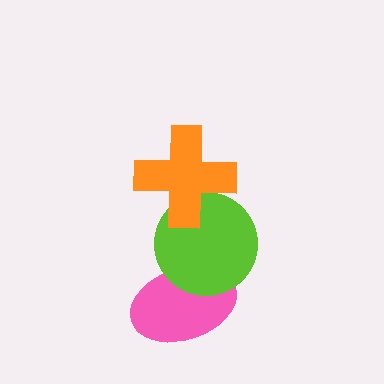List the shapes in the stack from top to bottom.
From top to bottom: the orange cross, the lime circle, the pink ellipse.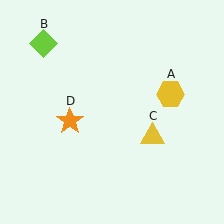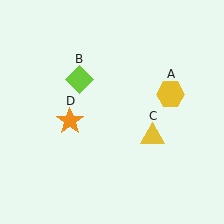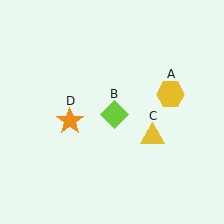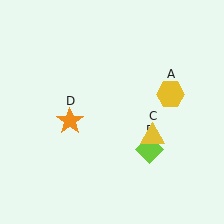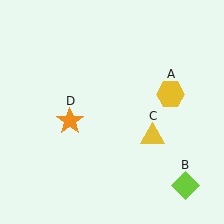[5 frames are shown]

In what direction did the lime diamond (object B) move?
The lime diamond (object B) moved down and to the right.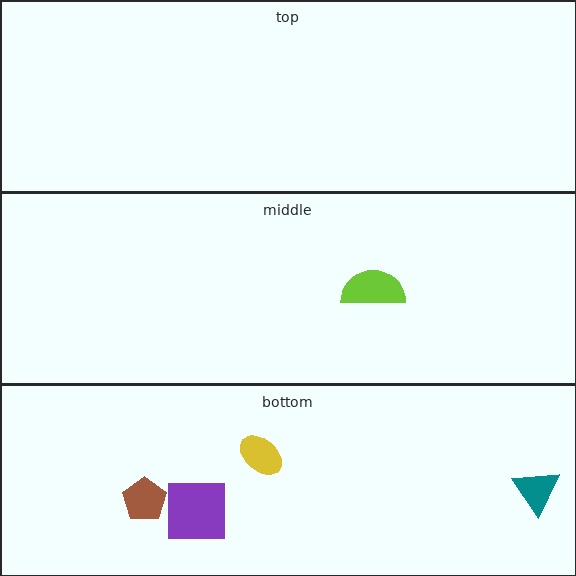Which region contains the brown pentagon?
The bottom region.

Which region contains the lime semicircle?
The middle region.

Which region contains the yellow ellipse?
The bottom region.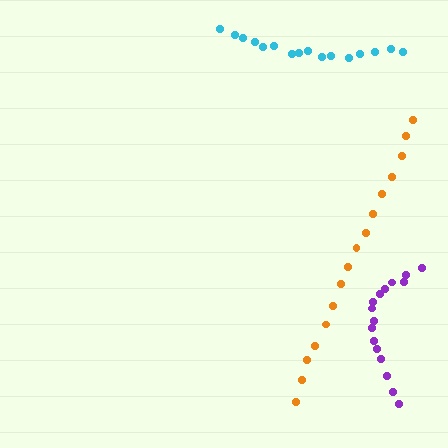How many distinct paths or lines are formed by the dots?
There are 3 distinct paths.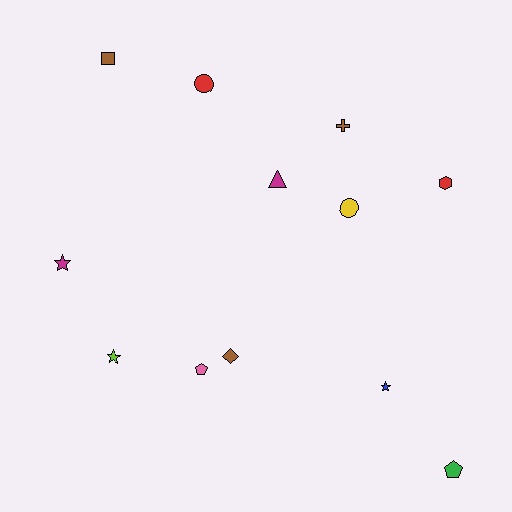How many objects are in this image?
There are 12 objects.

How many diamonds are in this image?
There is 1 diamond.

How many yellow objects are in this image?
There is 1 yellow object.